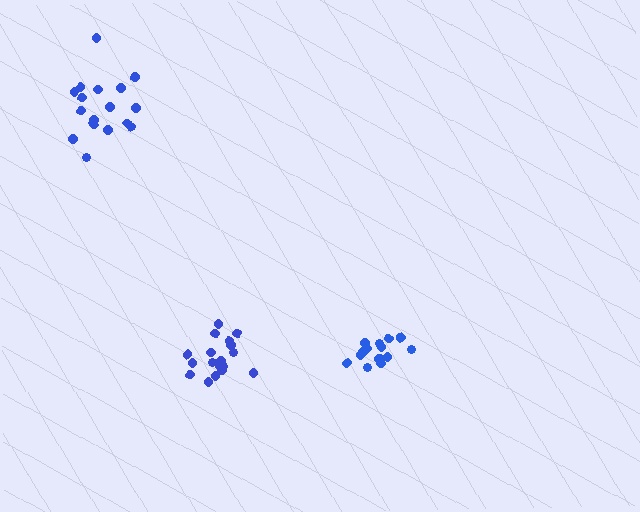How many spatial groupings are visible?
There are 3 spatial groupings.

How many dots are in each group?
Group 1: 15 dots, Group 2: 18 dots, Group 3: 17 dots (50 total).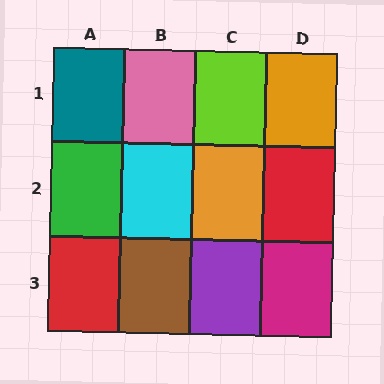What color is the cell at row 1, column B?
Pink.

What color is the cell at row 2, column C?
Orange.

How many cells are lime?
1 cell is lime.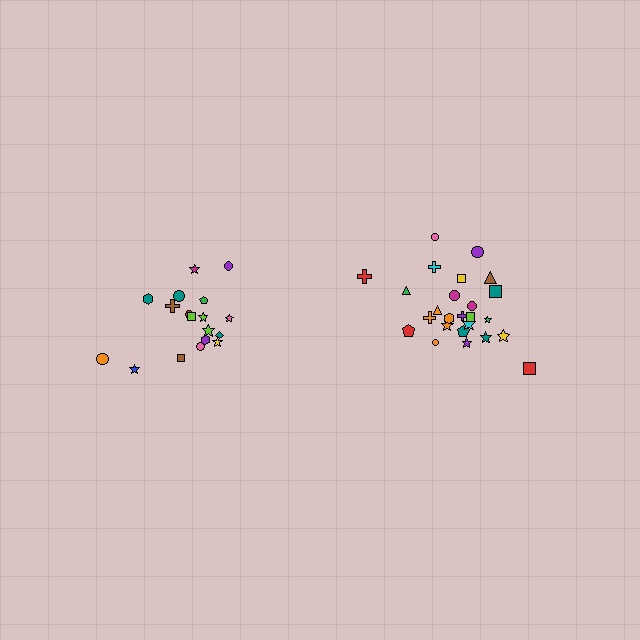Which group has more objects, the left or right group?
The right group.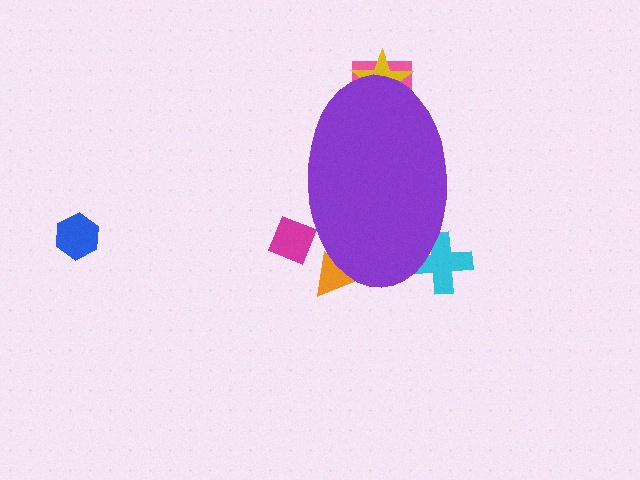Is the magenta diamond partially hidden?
Yes, the magenta diamond is partially hidden behind the purple ellipse.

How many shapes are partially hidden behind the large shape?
5 shapes are partially hidden.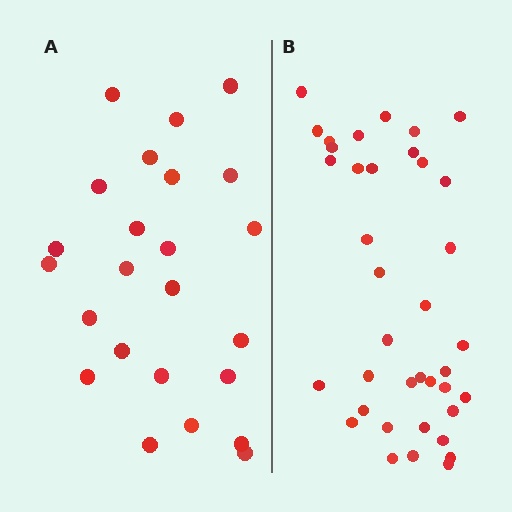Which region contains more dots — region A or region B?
Region B (the right region) has more dots.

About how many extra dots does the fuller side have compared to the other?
Region B has approximately 15 more dots than region A.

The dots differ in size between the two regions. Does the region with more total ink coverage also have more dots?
No. Region A has more total ink coverage because its dots are larger, but region B actually contains more individual dots. Total area can be misleading — the number of items is what matters here.